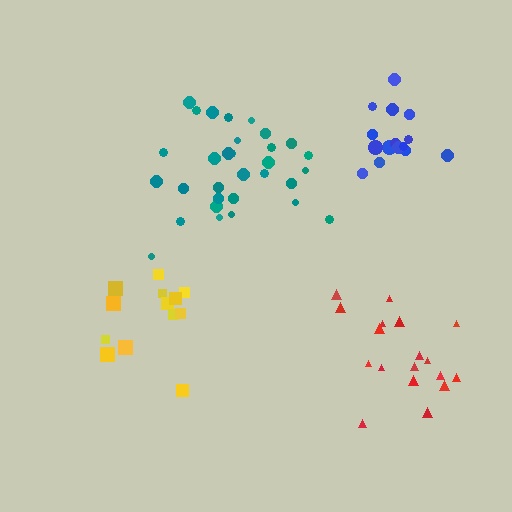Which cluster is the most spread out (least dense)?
Yellow.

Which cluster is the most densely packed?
Blue.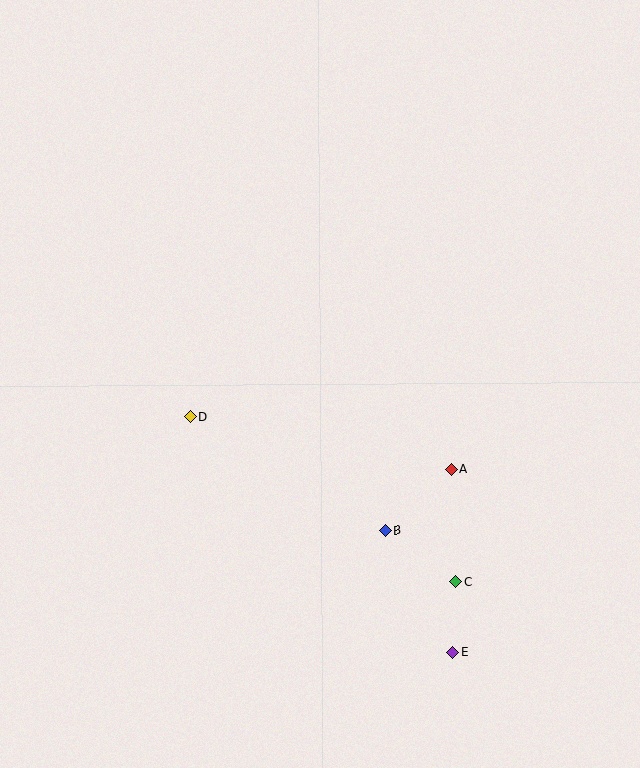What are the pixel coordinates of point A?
Point A is at (451, 469).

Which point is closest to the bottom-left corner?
Point D is closest to the bottom-left corner.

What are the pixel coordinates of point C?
Point C is at (456, 582).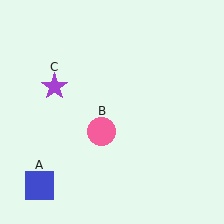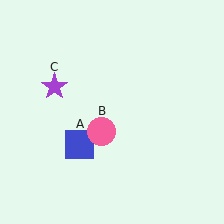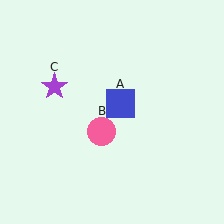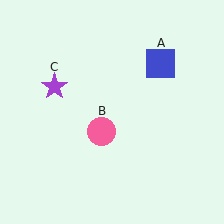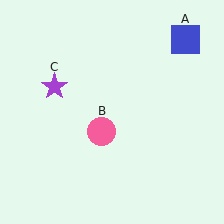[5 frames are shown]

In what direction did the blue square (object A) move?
The blue square (object A) moved up and to the right.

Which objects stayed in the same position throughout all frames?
Pink circle (object B) and purple star (object C) remained stationary.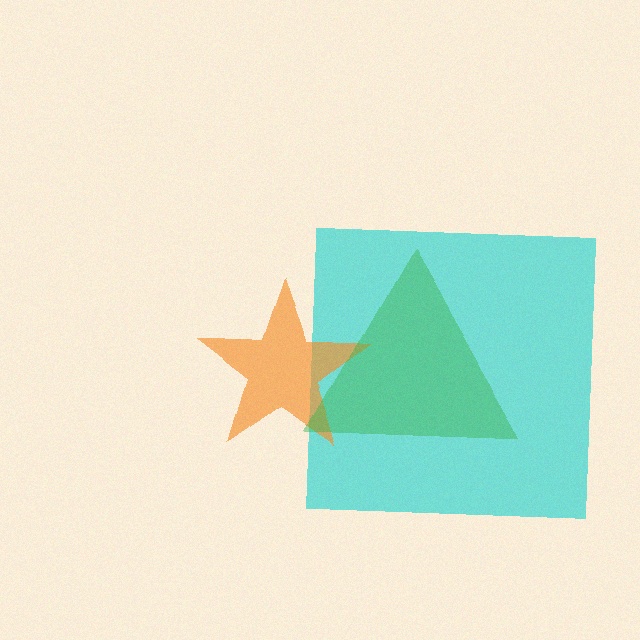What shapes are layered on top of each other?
The layered shapes are: a cyan square, an orange star, a green triangle.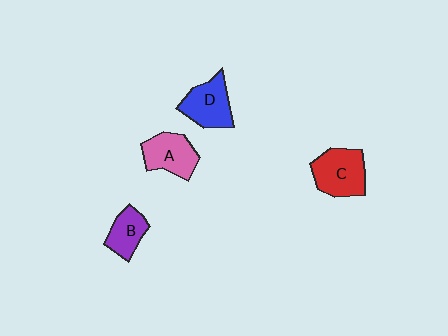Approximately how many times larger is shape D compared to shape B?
Approximately 1.4 times.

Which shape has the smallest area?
Shape B (purple).